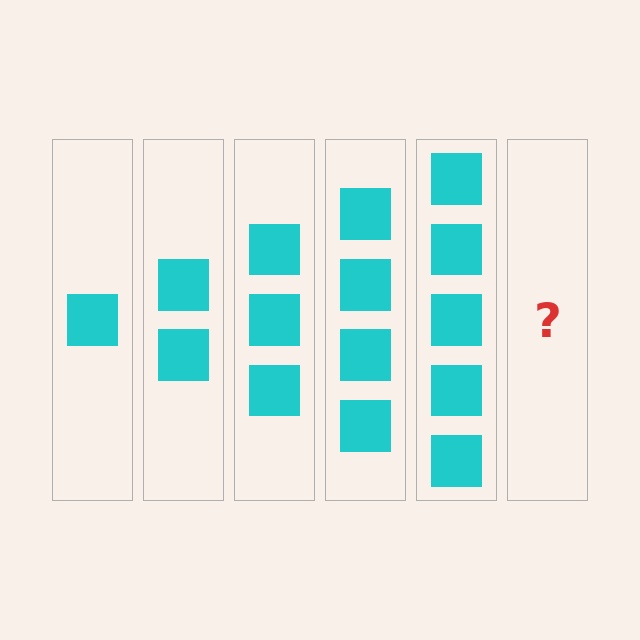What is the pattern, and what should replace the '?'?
The pattern is that each step adds one more square. The '?' should be 6 squares.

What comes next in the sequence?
The next element should be 6 squares.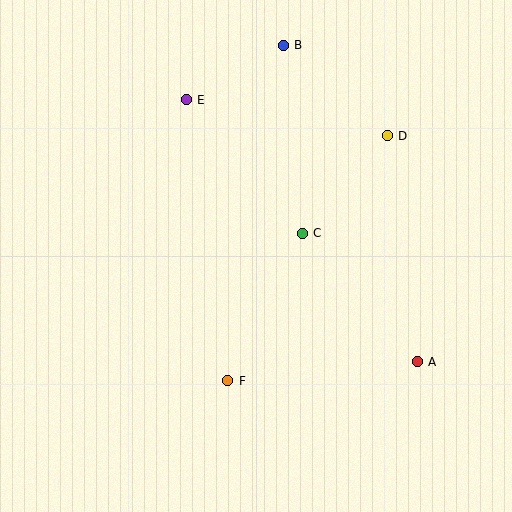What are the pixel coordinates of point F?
Point F is at (228, 381).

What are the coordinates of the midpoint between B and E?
The midpoint between B and E is at (235, 72).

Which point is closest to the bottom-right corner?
Point A is closest to the bottom-right corner.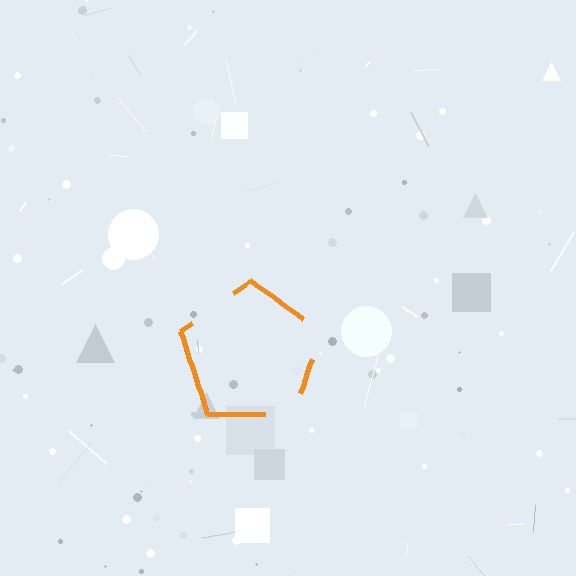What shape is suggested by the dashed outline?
The dashed outline suggests a pentagon.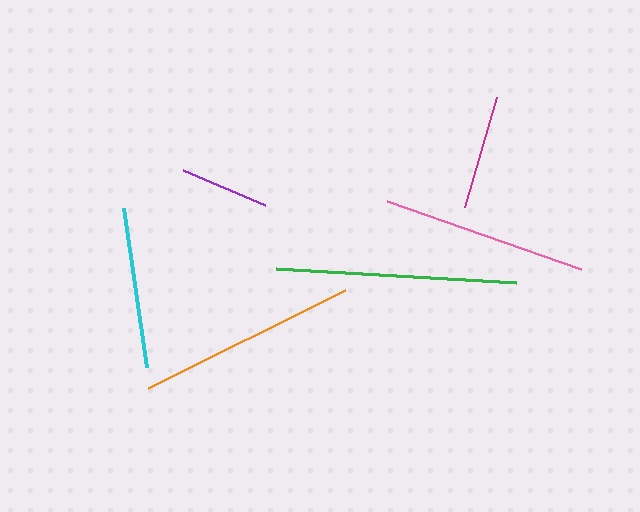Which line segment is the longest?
The green line is the longest at approximately 240 pixels.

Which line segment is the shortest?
The purple line is the shortest at approximately 89 pixels.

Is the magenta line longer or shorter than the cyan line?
The cyan line is longer than the magenta line.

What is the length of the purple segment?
The purple segment is approximately 89 pixels long.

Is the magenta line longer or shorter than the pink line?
The pink line is longer than the magenta line.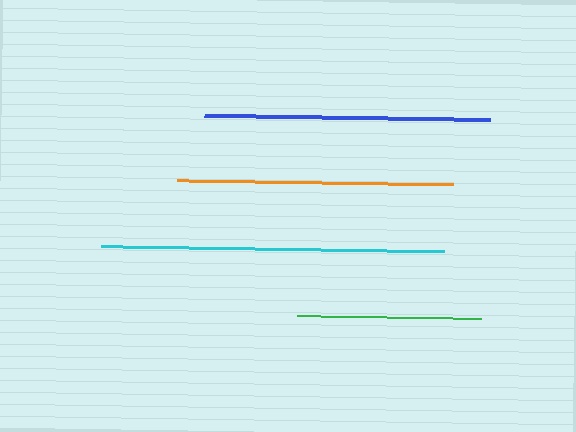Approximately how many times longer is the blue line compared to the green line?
The blue line is approximately 1.6 times the length of the green line.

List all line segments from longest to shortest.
From longest to shortest: cyan, blue, orange, green.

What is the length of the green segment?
The green segment is approximately 184 pixels long.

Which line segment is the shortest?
The green line is the shortest at approximately 184 pixels.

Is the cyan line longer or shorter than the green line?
The cyan line is longer than the green line.